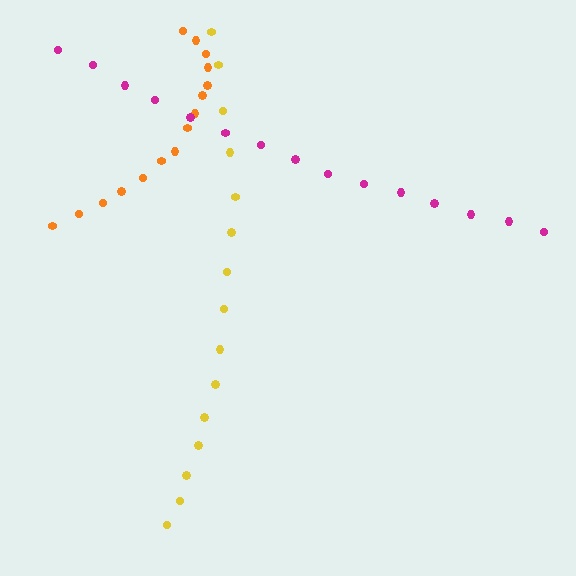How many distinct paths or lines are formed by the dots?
There are 3 distinct paths.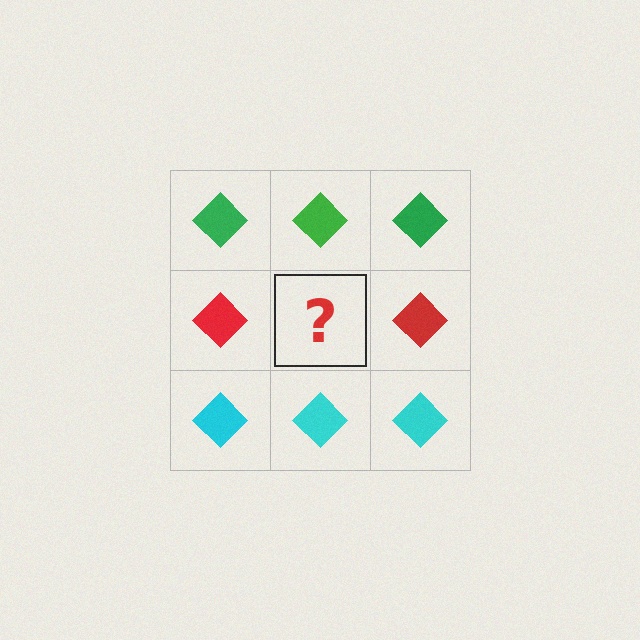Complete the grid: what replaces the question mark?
The question mark should be replaced with a red diamond.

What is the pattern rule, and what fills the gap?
The rule is that each row has a consistent color. The gap should be filled with a red diamond.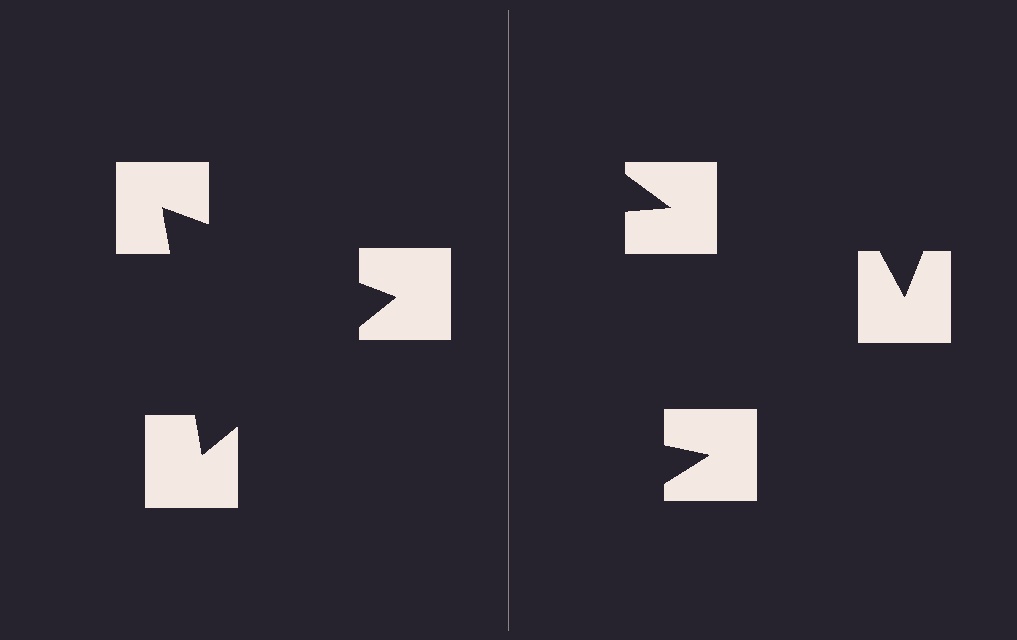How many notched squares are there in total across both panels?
6 — 3 on each side.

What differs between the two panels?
The notched squares are positioned identically on both sides; only the wedge orientations differ. On the left they align to a triangle; on the right they are misaligned.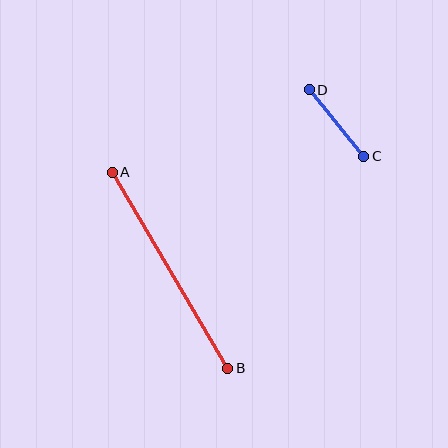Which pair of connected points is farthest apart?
Points A and B are farthest apart.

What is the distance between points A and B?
The distance is approximately 228 pixels.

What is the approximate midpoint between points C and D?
The midpoint is at approximately (336, 123) pixels.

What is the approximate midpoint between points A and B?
The midpoint is at approximately (170, 270) pixels.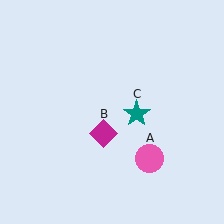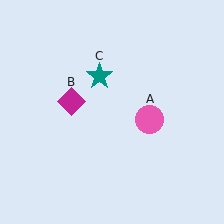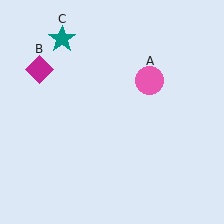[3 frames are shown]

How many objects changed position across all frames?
3 objects changed position: pink circle (object A), magenta diamond (object B), teal star (object C).